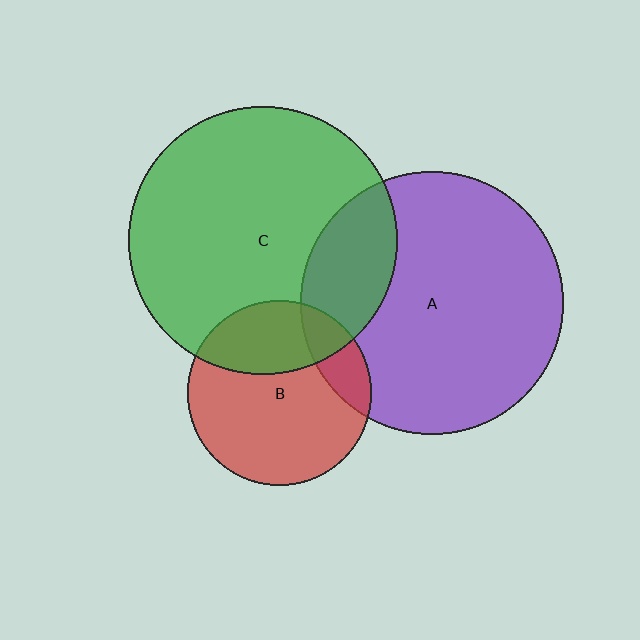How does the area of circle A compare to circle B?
Approximately 2.0 times.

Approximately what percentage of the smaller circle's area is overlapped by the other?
Approximately 30%.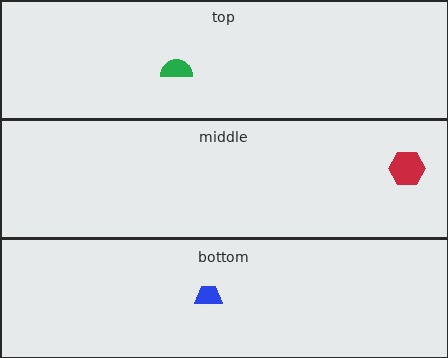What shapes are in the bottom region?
The blue trapezoid.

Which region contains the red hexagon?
The middle region.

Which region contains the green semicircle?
The top region.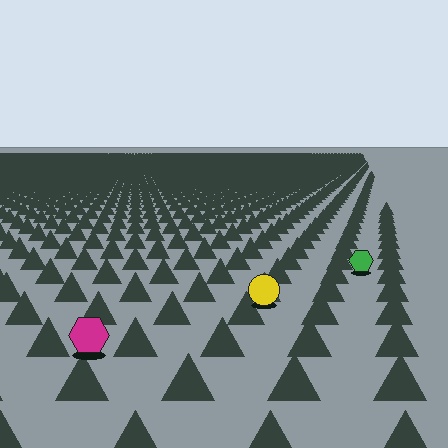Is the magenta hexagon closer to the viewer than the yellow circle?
Yes. The magenta hexagon is closer — you can tell from the texture gradient: the ground texture is coarser near it.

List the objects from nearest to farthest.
From nearest to farthest: the magenta hexagon, the yellow circle, the green hexagon.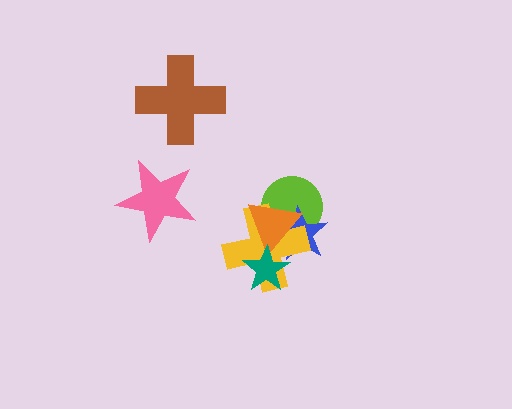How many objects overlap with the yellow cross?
4 objects overlap with the yellow cross.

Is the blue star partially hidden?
Yes, it is partially covered by another shape.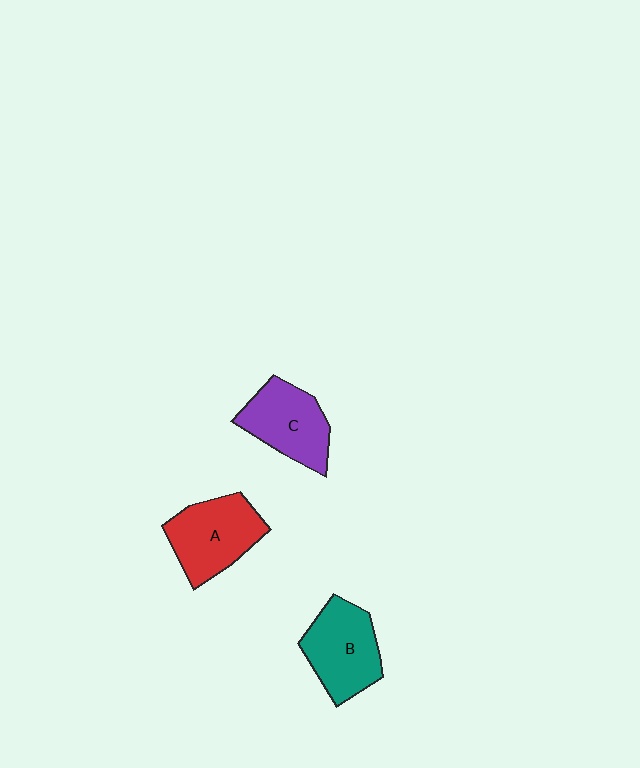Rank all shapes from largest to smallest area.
From largest to smallest: A (red), B (teal), C (purple).